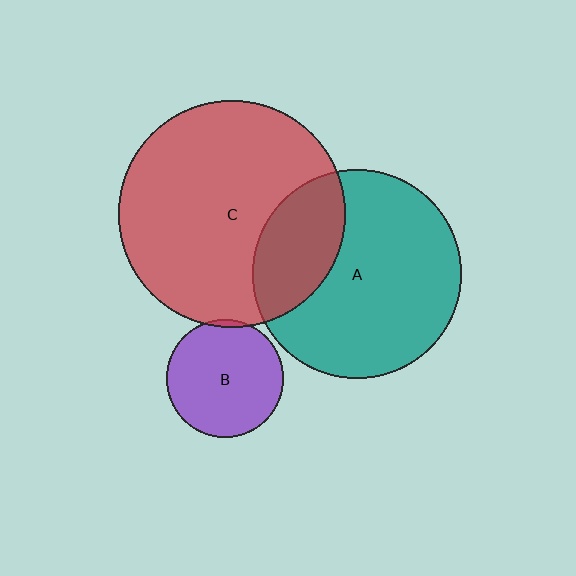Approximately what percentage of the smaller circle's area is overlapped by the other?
Approximately 25%.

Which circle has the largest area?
Circle C (red).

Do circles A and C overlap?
Yes.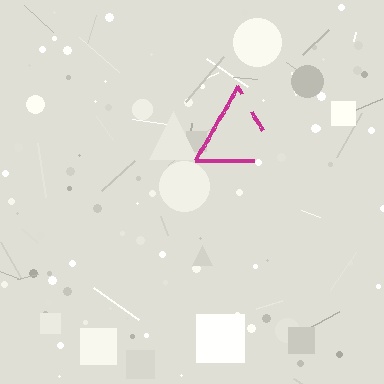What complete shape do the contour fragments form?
The contour fragments form a triangle.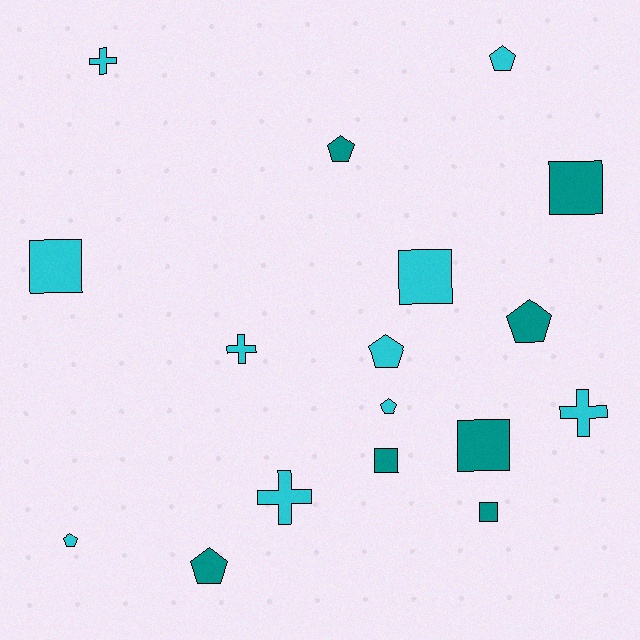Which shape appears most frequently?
Pentagon, with 7 objects.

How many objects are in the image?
There are 17 objects.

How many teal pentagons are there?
There are 3 teal pentagons.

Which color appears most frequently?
Cyan, with 10 objects.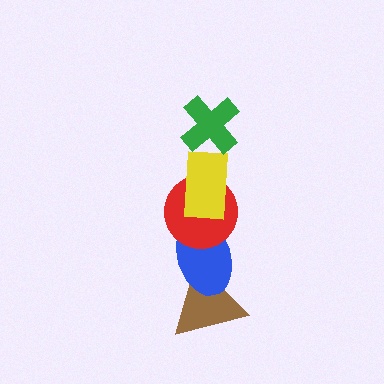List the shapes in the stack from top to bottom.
From top to bottom: the green cross, the yellow rectangle, the red circle, the blue ellipse, the brown triangle.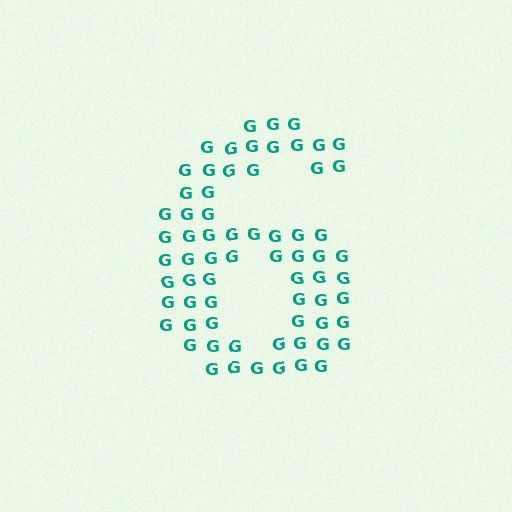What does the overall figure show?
The overall figure shows the digit 6.